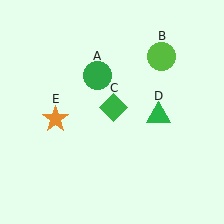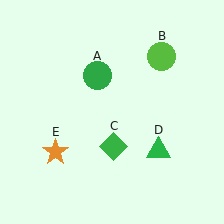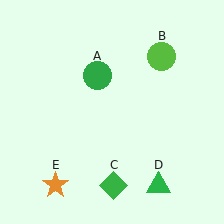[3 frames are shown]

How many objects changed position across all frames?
3 objects changed position: green diamond (object C), green triangle (object D), orange star (object E).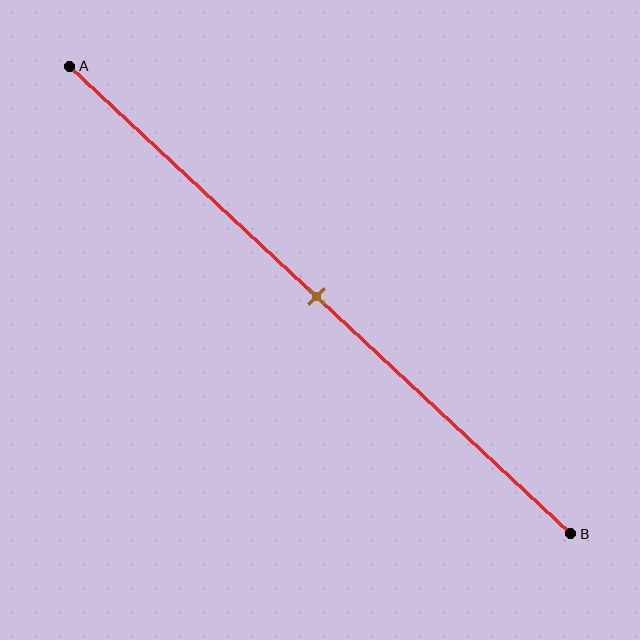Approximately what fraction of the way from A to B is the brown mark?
The brown mark is approximately 50% of the way from A to B.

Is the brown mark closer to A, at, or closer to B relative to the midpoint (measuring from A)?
The brown mark is approximately at the midpoint of segment AB.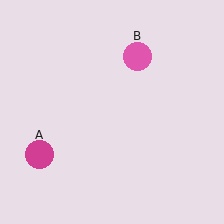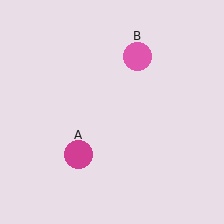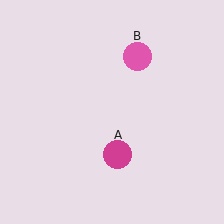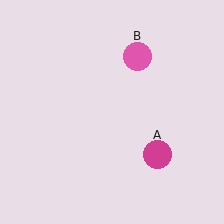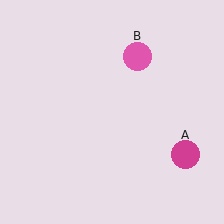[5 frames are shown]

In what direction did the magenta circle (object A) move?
The magenta circle (object A) moved right.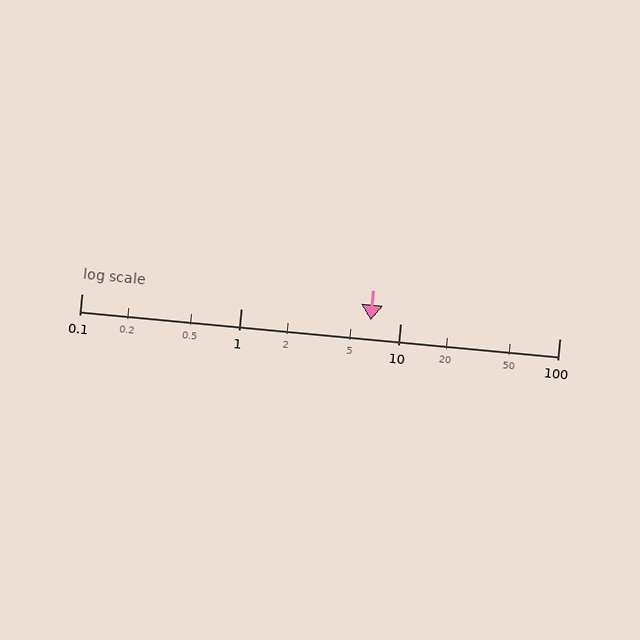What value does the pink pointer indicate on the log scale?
The pointer indicates approximately 6.5.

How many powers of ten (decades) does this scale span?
The scale spans 3 decades, from 0.1 to 100.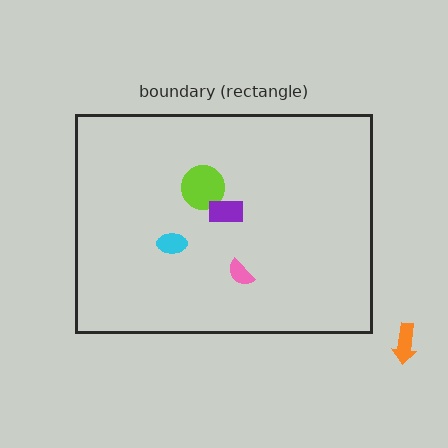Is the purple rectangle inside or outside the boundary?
Inside.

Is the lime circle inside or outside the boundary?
Inside.